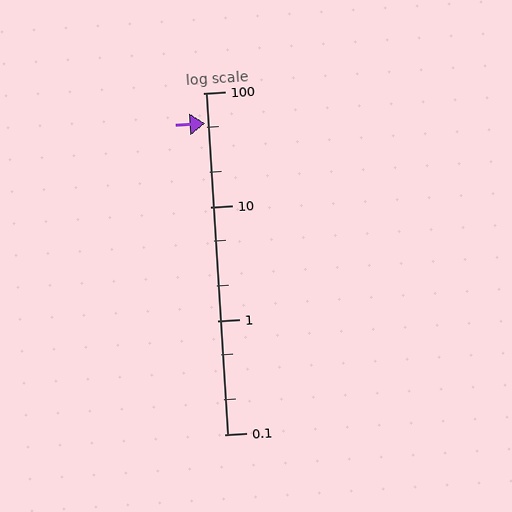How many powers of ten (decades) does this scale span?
The scale spans 3 decades, from 0.1 to 100.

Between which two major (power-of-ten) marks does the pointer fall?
The pointer is between 10 and 100.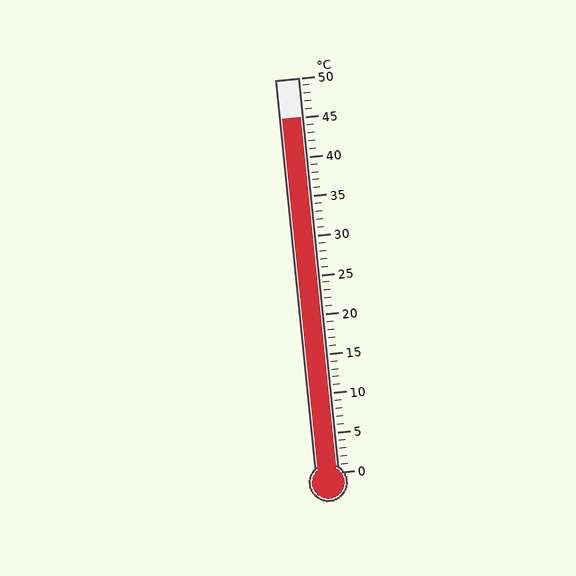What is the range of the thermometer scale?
The thermometer scale ranges from 0°C to 50°C.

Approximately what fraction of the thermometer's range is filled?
The thermometer is filled to approximately 90% of its range.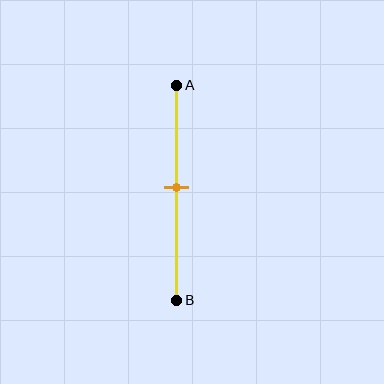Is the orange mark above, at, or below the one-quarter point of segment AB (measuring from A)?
The orange mark is below the one-quarter point of segment AB.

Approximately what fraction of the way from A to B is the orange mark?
The orange mark is approximately 45% of the way from A to B.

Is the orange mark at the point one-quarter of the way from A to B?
No, the mark is at about 45% from A, not at the 25% one-quarter point.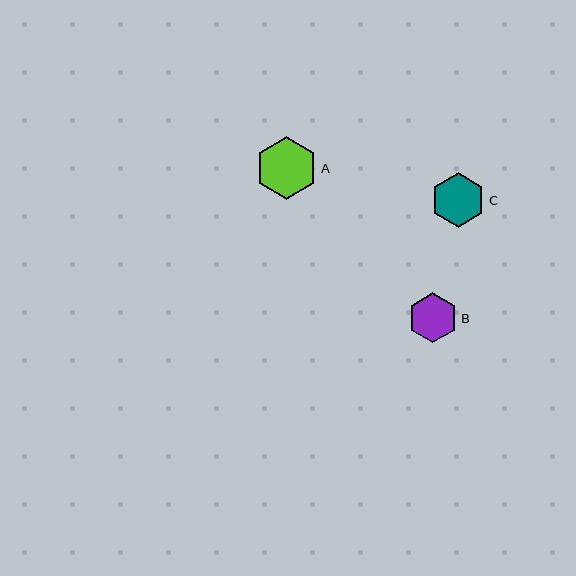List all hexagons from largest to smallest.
From largest to smallest: A, C, B.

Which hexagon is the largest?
Hexagon A is the largest with a size of approximately 62 pixels.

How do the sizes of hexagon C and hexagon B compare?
Hexagon C and hexagon B are approximately the same size.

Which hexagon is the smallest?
Hexagon B is the smallest with a size of approximately 50 pixels.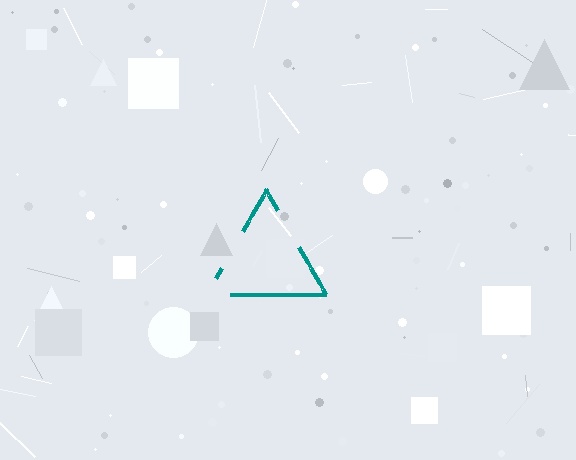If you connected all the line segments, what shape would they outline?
They would outline a triangle.